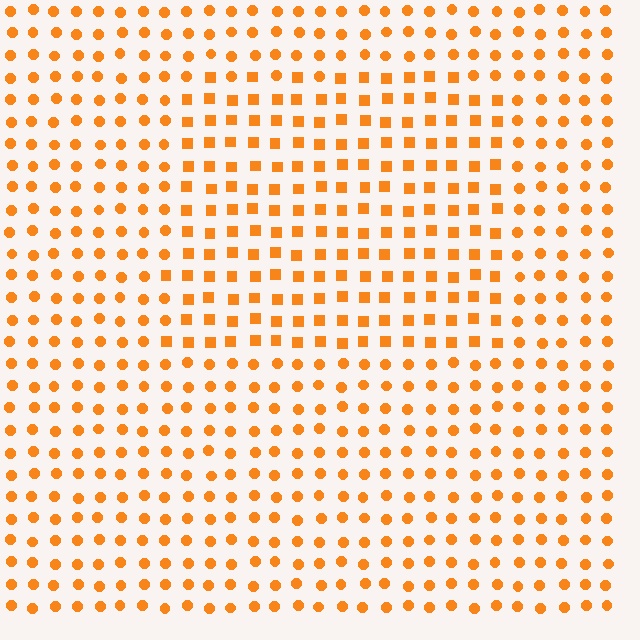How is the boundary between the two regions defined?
The boundary is defined by a change in element shape: squares inside vs. circles outside. All elements share the same color and spacing.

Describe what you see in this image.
The image is filled with small orange elements arranged in a uniform grid. A rectangle-shaped region contains squares, while the surrounding area contains circles. The boundary is defined purely by the change in element shape.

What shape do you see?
I see a rectangle.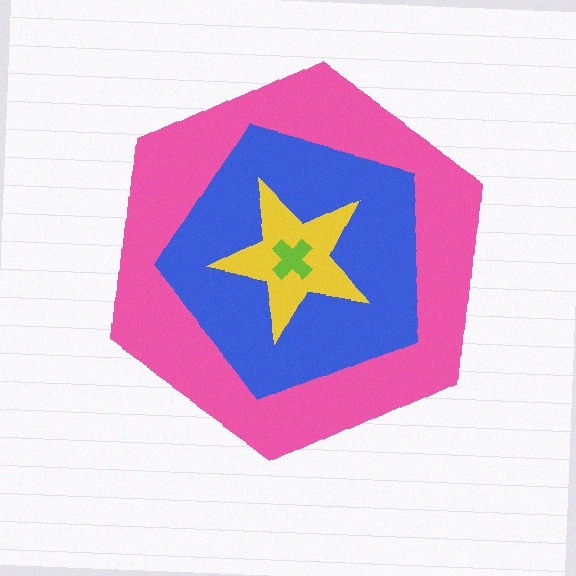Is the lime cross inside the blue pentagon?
Yes.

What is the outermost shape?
The pink hexagon.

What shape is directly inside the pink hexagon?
The blue pentagon.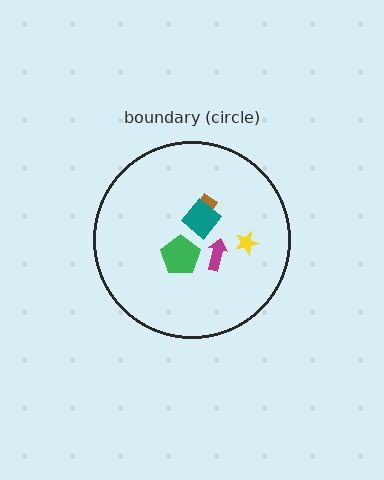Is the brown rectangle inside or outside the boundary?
Inside.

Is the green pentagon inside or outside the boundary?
Inside.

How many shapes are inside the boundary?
5 inside, 0 outside.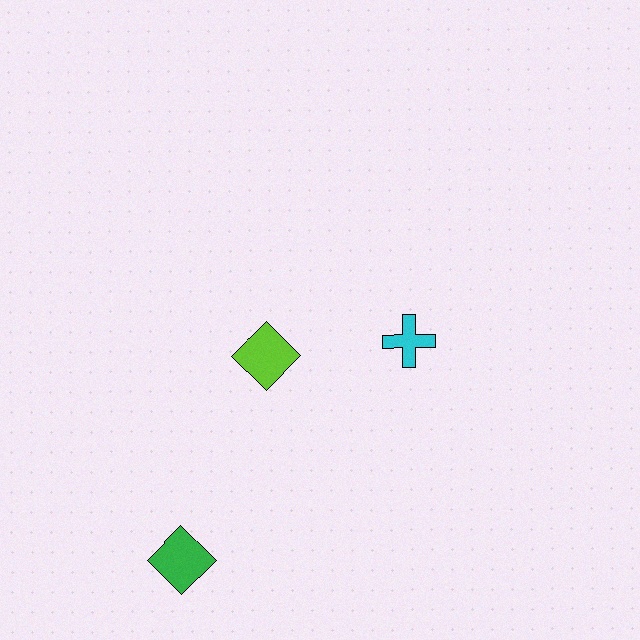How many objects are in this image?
There are 3 objects.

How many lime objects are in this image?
There is 1 lime object.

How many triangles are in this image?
There are no triangles.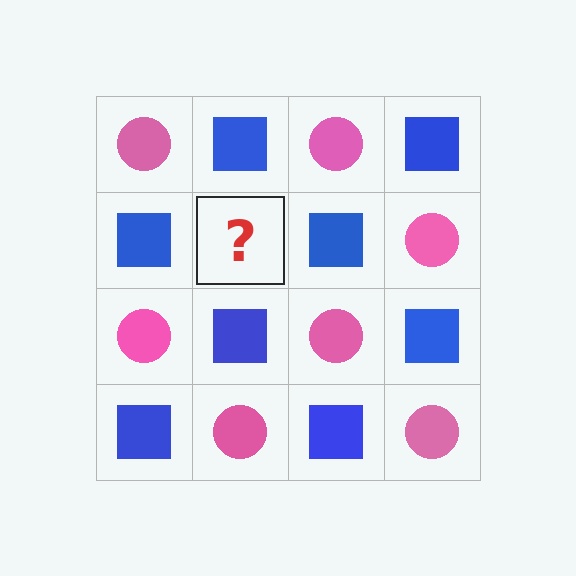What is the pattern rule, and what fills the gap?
The rule is that it alternates pink circle and blue square in a checkerboard pattern. The gap should be filled with a pink circle.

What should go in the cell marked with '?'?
The missing cell should contain a pink circle.